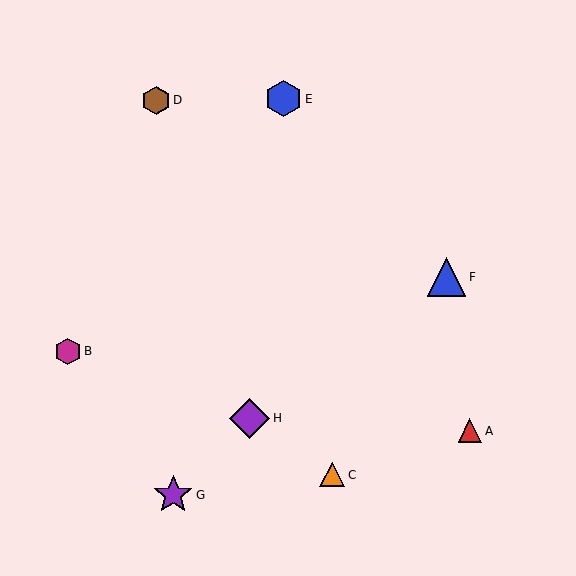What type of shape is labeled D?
Shape D is a brown hexagon.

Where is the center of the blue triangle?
The center of the blue triangle is at (447, 277).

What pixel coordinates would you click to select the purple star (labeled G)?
Click at (173, 495) to select the purple star G.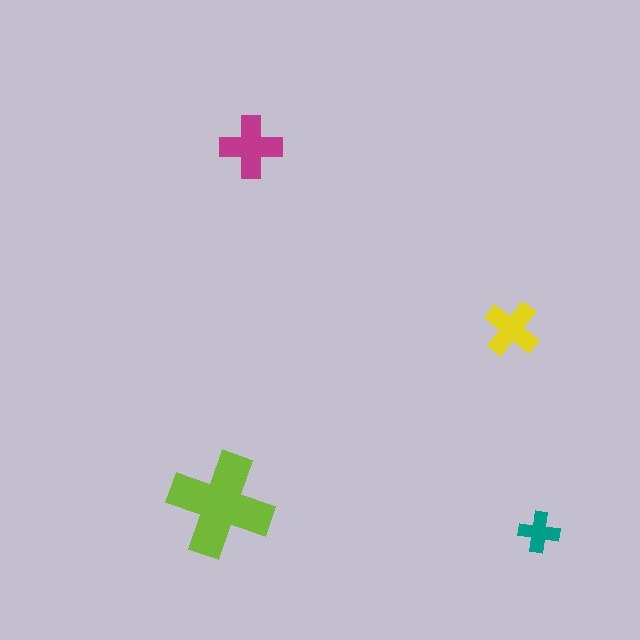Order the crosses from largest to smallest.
the lime one, the magenta one, the yellow one, the teal one.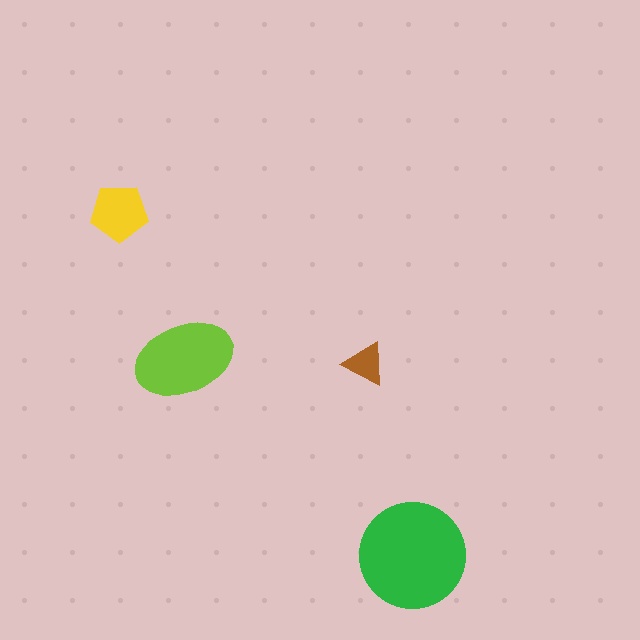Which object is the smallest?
The brown triangle.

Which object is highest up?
The yellow pentagon is topmost.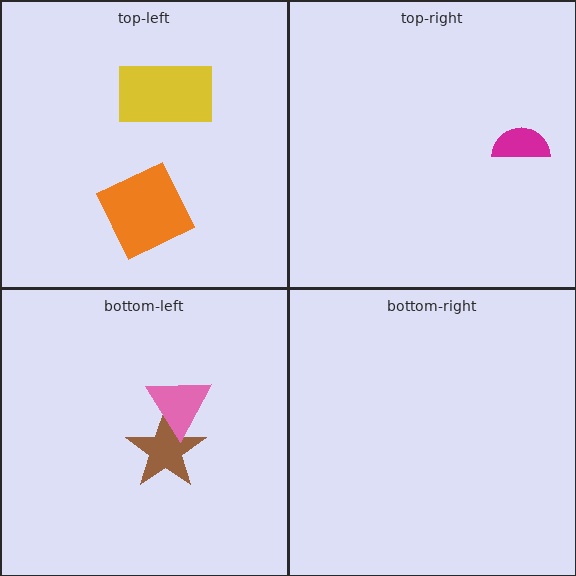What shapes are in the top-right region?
The magenta semicircle.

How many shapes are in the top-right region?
1.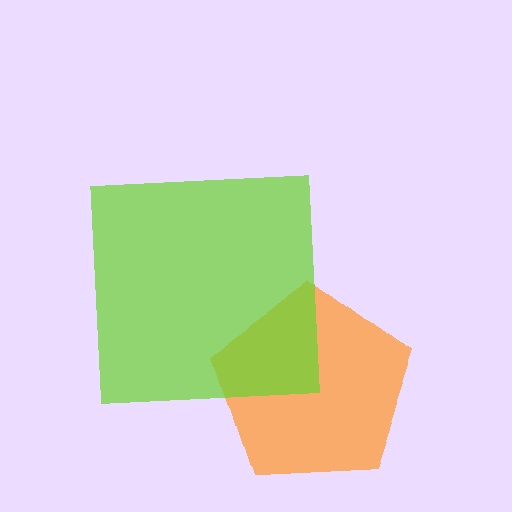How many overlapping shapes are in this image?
There are 2 overlapping shapes in the image.